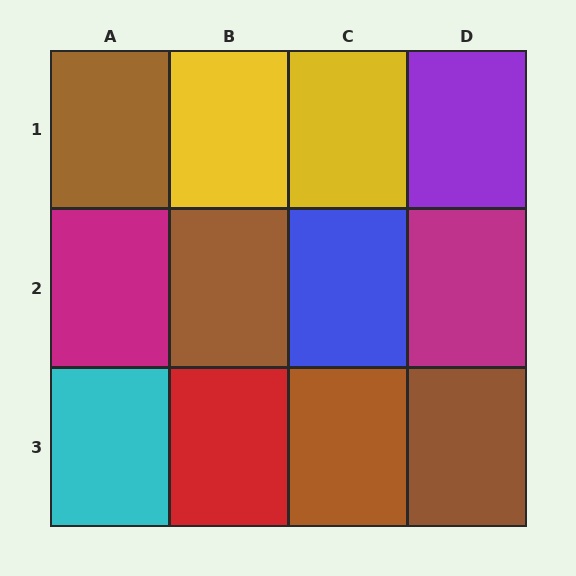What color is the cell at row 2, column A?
Magenta.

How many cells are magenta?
2 cells are magenta.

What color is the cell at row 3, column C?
Brown.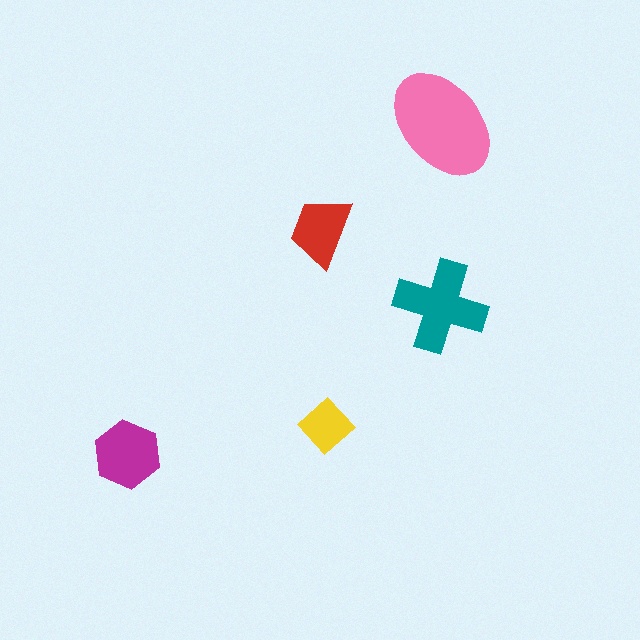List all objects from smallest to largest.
The yellow diamond, the red trapezoid, the magenta hexagon, the teal cross, the pink ellipse.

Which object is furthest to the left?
The magenta hexagon is leftmost.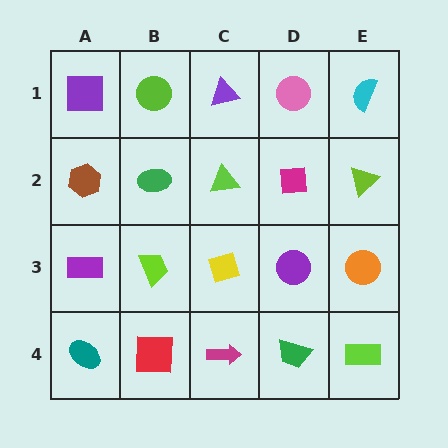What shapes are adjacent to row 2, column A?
A purple square (row 1, column A), a purple rectangle (row 3, column A), a green ellipse (row 2, column B).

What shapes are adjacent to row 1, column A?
A brown hexagon (row 2, column A), a lime circle (row 1, column B).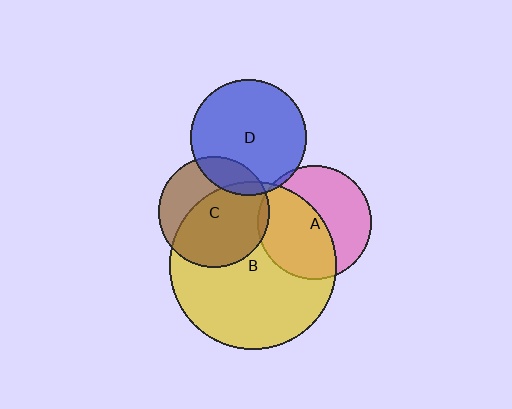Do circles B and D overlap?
Yes.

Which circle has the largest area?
Circle B (yellow).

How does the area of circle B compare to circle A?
Approximately 2.2 times.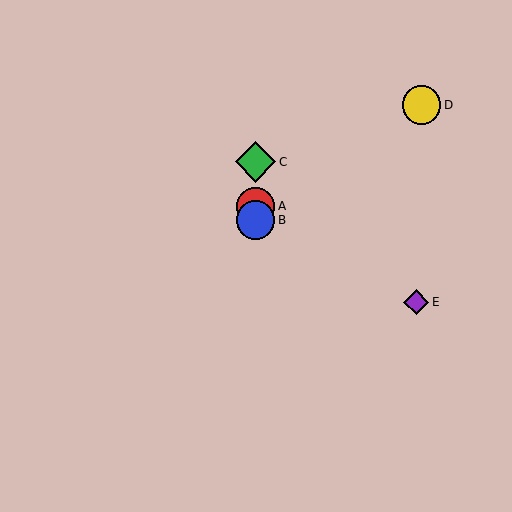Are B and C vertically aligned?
Yes, both are at x≈255.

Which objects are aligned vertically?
Objects A, B, C are aligned vertically.